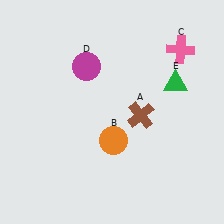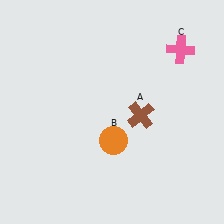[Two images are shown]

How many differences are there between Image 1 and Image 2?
There are 2 differences between the two images.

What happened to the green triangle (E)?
The green triangle (E) was removed in Image 2. It was in the top-right area of Image 1.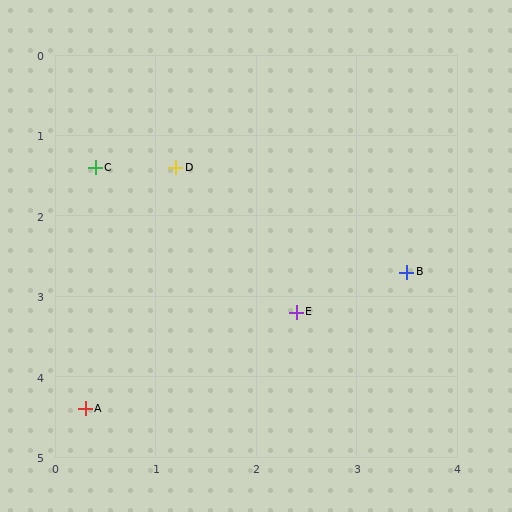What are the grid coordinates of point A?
Point A is at approximately (0.3, 4.4).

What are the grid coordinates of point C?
Point C is at approximately (0.4, 1.4).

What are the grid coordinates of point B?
Point B is at approximately (3.5, 2.7).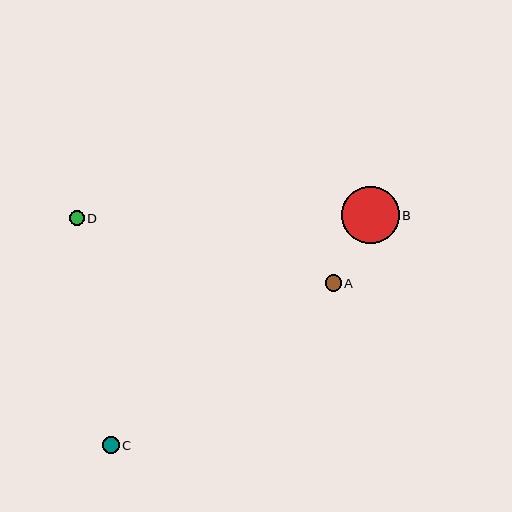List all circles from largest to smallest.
From largest to smallest: B, C, A, D.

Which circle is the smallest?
Circle D is the smallest with a size of approximately 15 pixels.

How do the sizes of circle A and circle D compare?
Circle A and circle D are approximately the same size.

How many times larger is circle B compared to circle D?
Circle B is approximately 3.7 times the size of circle D.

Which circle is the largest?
Circle B is the largest with a size of approximately 57 pixels.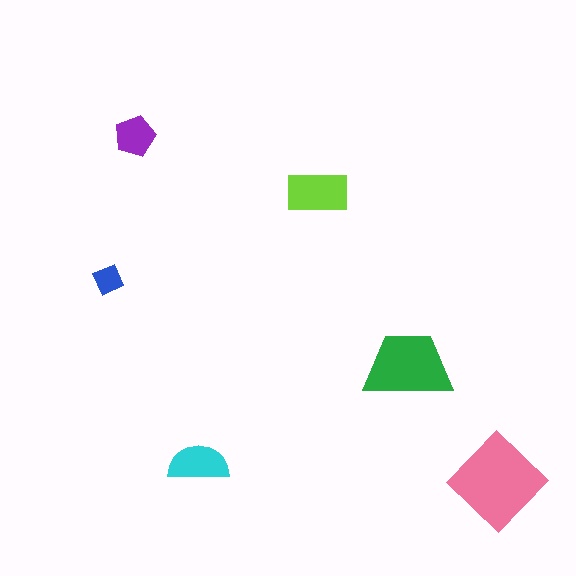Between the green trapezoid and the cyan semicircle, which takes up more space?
The green trapezoid.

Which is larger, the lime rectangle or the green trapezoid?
The green trapezoid.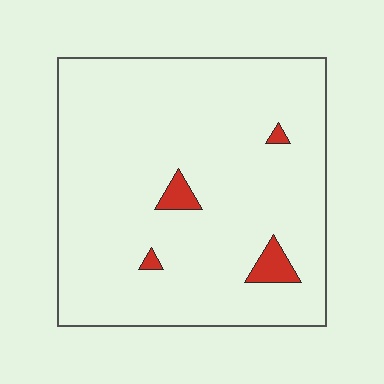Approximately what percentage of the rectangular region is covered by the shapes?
Approximately 5%.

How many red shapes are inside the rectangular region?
4.